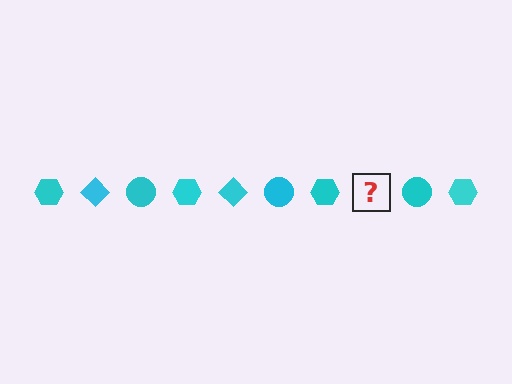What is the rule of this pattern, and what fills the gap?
The rule is that the pattern cycles through hexagon, diamond, circle shapes in cyan. The gap should be filled with a cyan diamond.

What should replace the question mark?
The question mark should be replaced with a cyan diamond.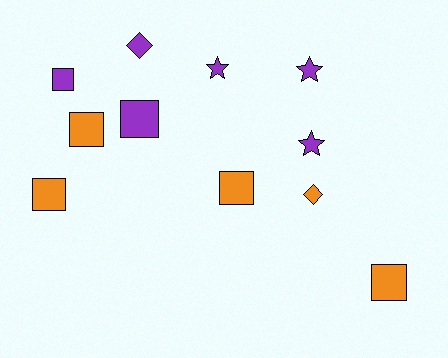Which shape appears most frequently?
Square, with 6 objects.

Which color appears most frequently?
Purple, with 6 objects.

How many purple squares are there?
There are 2 purple squares.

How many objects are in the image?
There are 11 objects.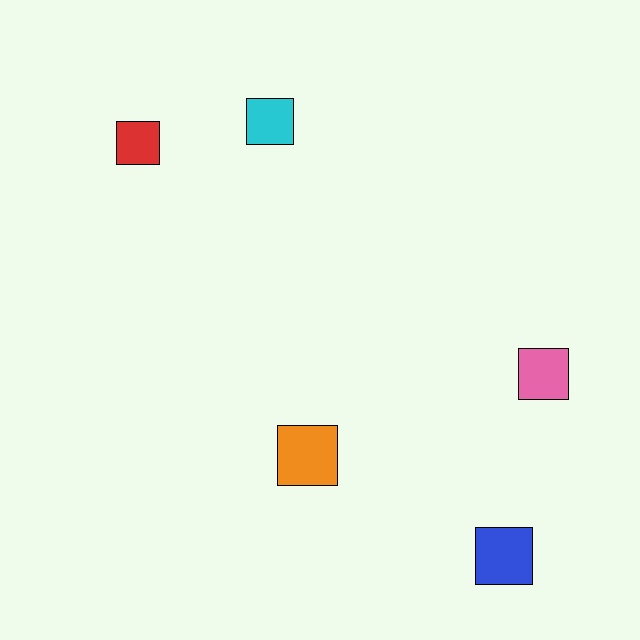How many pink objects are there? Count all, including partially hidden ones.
There is 1 pink object.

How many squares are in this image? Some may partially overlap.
There are 5 squares.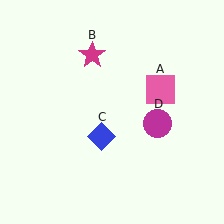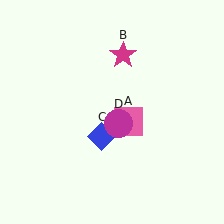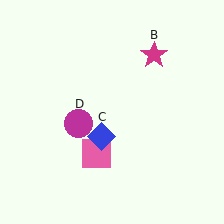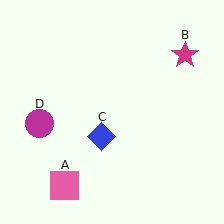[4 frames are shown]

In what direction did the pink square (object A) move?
The pink square (object A) moved down and to the left.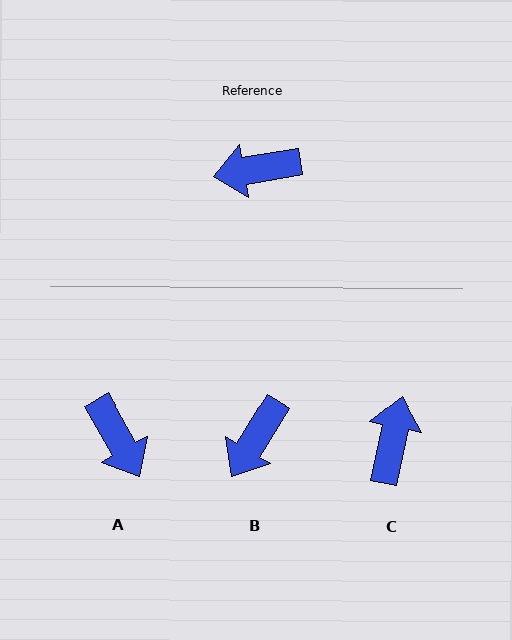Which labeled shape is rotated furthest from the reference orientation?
C, about 112 degrees away.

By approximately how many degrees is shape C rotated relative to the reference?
Approximately 112 degrees clockwise.